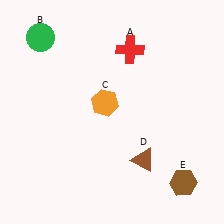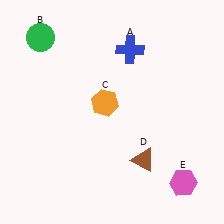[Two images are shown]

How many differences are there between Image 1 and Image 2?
There are 2 differences between the two images.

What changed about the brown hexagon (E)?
In Image 1, E is brown. In Image 2, it changed to pink.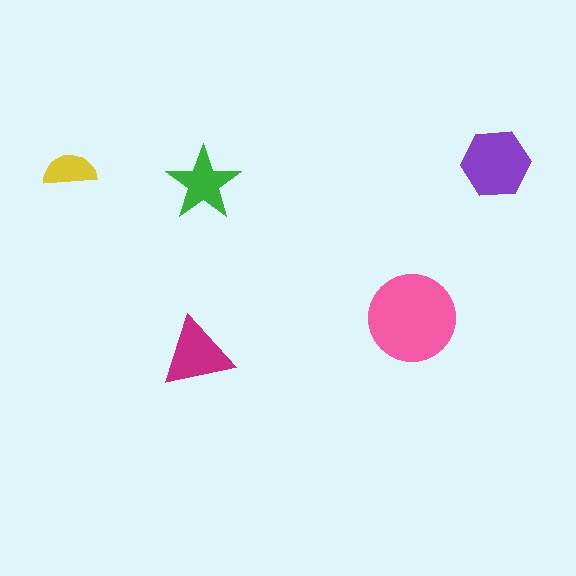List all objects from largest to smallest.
The pink circle, the purple hexagon, the magenta triangle, the green star, the yellow semicircle.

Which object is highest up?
The purple hexagon is topmost.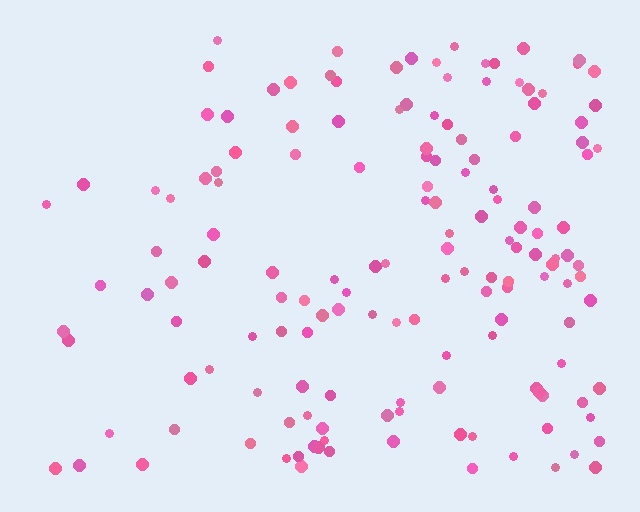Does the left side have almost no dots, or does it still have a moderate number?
Still a moderate number, just noticeably fewer than the right.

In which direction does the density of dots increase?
From left to right, with the right side densest.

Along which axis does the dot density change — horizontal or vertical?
Horizontal.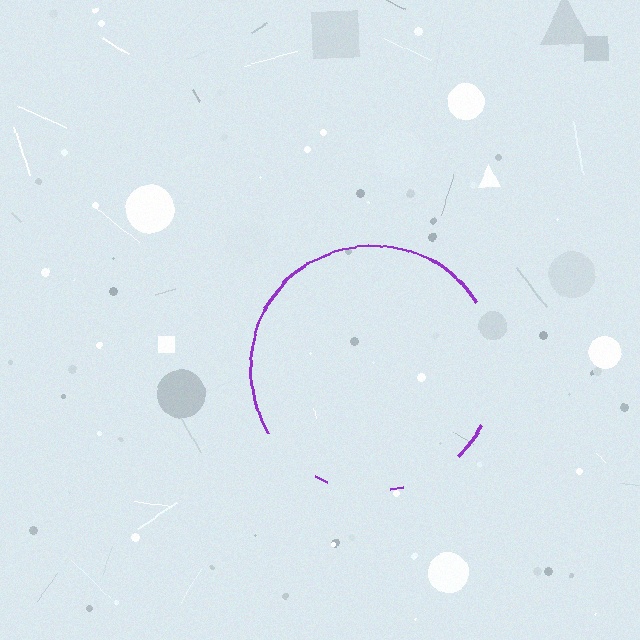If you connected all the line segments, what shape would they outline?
They would outline a circle.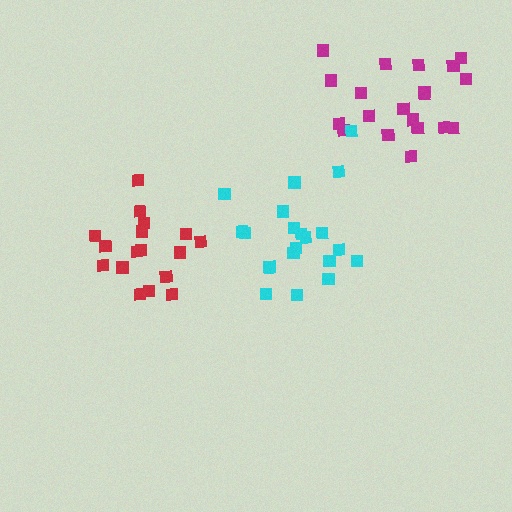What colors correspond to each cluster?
The clusters are colored: red, magenta, cyan.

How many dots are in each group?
Group 1: 17 dots, Group 2: 20 dots, Group 3: 20 dots (57 total).